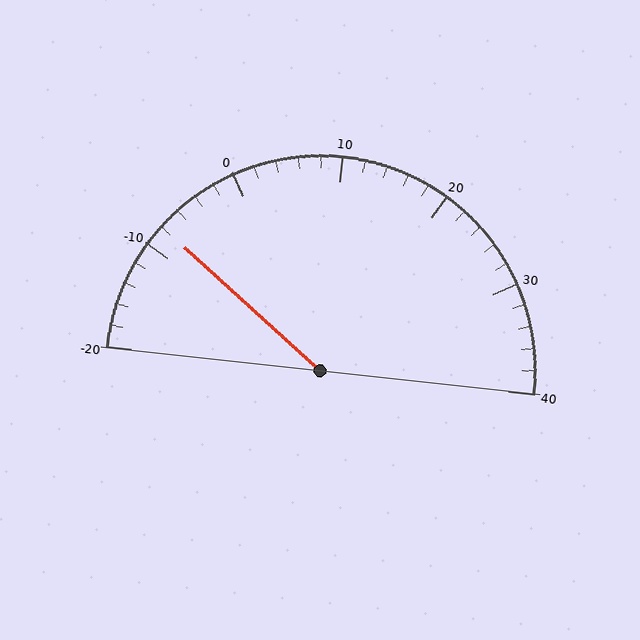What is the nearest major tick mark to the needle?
The nearest major tick mark is -10.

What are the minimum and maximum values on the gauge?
The gauge ranges from -20 to 40.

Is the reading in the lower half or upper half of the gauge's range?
The reading is in the lower half of the range (-20 to 40).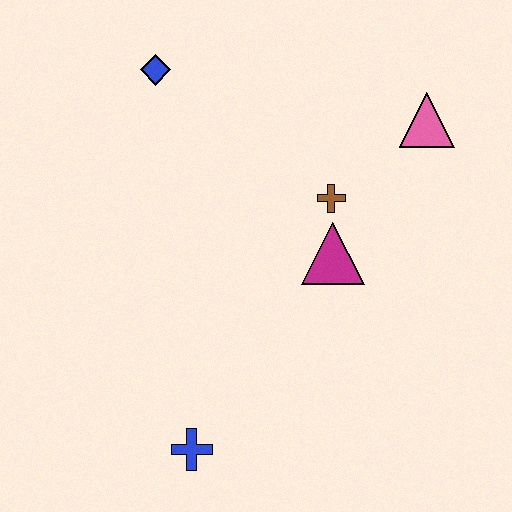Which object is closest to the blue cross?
The magenta triangle is closest to the blue cross.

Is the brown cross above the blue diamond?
No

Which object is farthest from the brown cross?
The blue cross is farthest from the brown cross.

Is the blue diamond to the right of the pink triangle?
No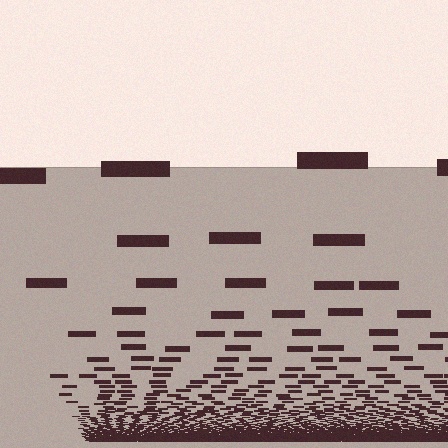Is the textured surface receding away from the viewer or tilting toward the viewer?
The surface appears to tilt toward the viewer. Texture elements get larger and sparser toward the top.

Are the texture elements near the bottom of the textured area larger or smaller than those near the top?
Smaller. The gradient is inverted — elements near the bottom are smaller and denser.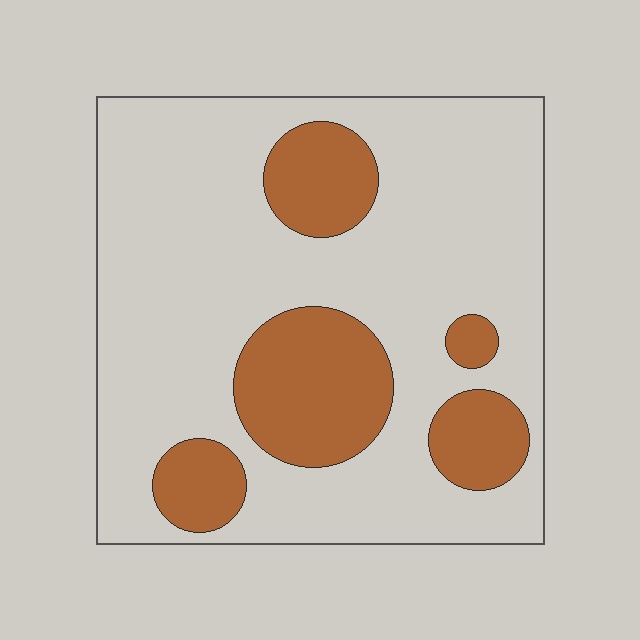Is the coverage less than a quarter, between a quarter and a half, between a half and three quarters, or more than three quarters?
Less than a quarter.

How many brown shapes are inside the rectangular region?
5.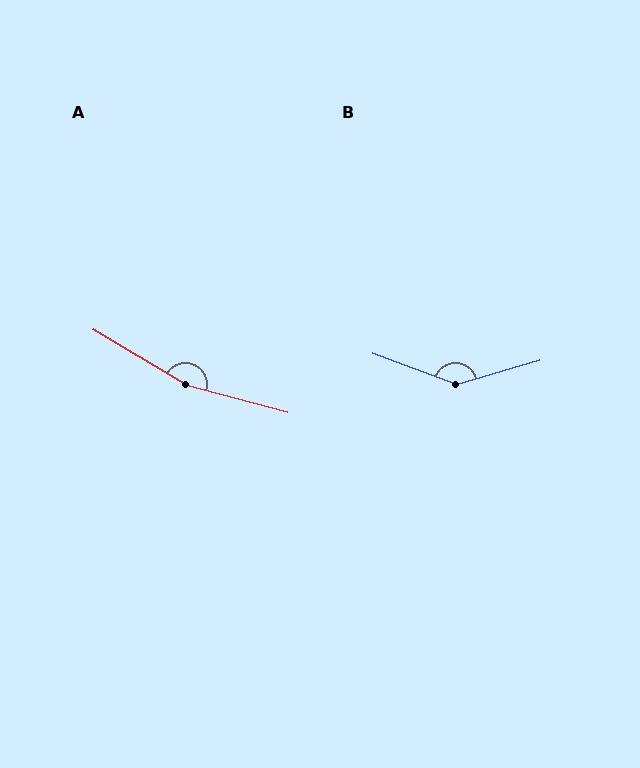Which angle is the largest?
A, at approximately 164 degrees.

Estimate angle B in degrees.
Approximately 144 degrees.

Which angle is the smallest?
B, at approximately 144 degrees.